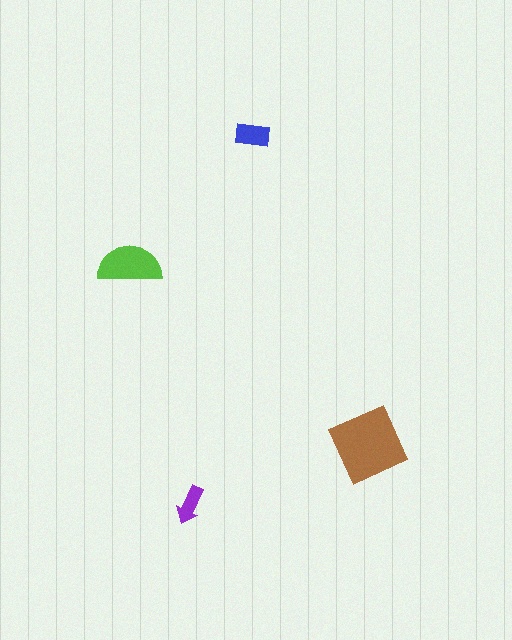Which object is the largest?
The brown diamond.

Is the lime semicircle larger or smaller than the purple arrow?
Larger.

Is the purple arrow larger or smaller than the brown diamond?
Smaller.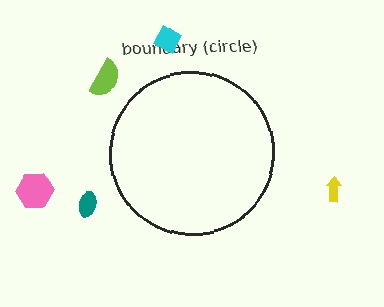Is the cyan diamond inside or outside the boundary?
Outside.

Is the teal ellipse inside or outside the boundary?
Outside.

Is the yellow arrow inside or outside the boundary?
Outside.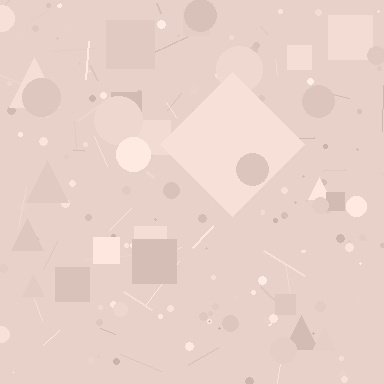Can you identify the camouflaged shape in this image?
The camouflaged shape is a diamond.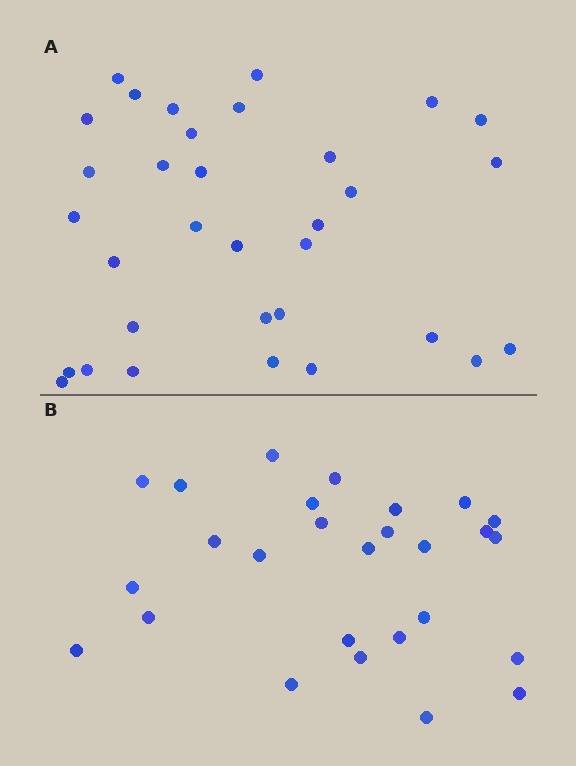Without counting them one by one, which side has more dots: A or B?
Region A (the top region) has more dots.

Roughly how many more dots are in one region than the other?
Region A has about 6 more dots than region B.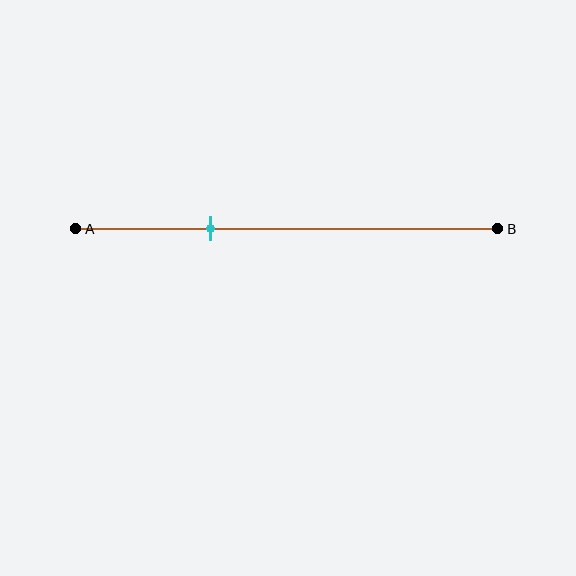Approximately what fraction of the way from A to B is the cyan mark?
The cyan mark is approximately 30% of the way from A to B.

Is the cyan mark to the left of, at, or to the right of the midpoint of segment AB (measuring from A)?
The cyan mark is to the left of the midpoint of segment AB.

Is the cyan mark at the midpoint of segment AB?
No, the mark is at about 30% from A, not at the 50% midpoint.